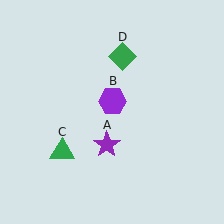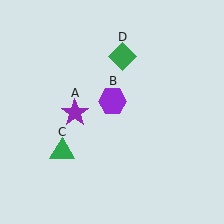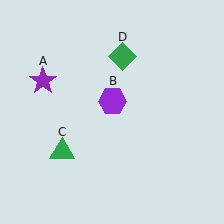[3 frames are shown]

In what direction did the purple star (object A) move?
The purple star (object A) moved up and to the left.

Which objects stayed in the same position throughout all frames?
Purple hexagon (object B) and green triangle (object C) and green diamond (object D) remained stationary.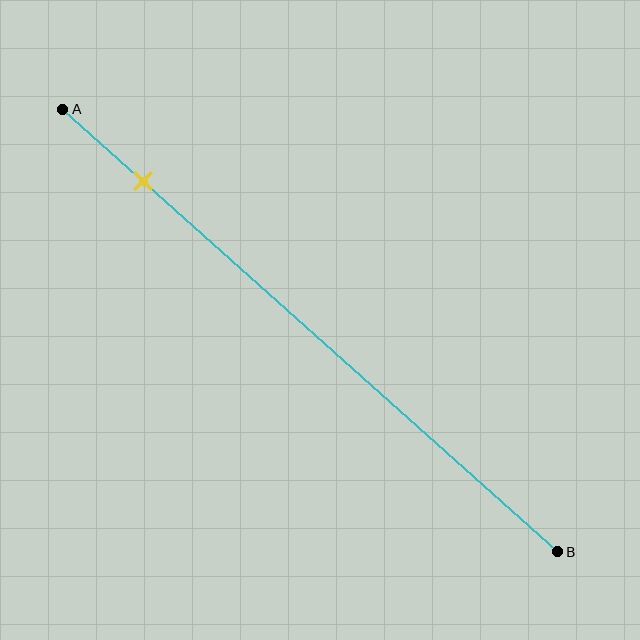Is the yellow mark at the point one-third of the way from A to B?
No, the mark is at about 15% from A, not at the 33% one-third point.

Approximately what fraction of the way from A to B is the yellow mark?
The yellow mark is approximately 15% of the way from A to B.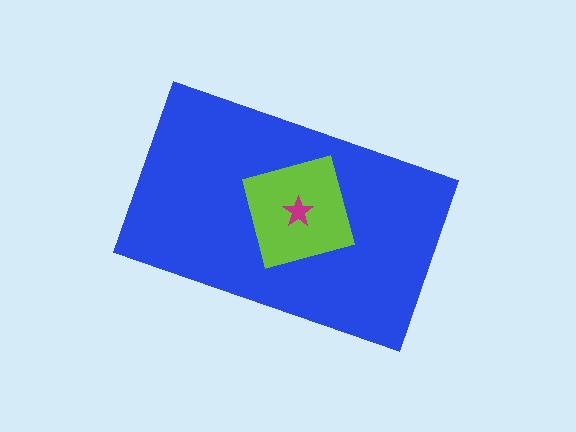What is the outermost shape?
The blue rectangle.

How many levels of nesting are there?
3.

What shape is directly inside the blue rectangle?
The lime diamond.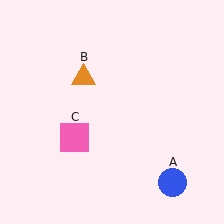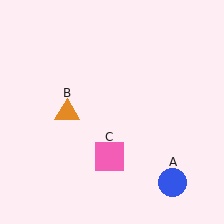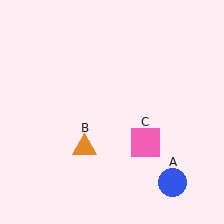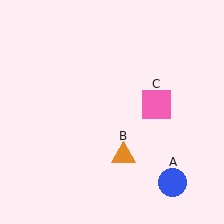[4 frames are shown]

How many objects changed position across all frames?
2 objects changed position: orange triangle (object B), pink square (object C).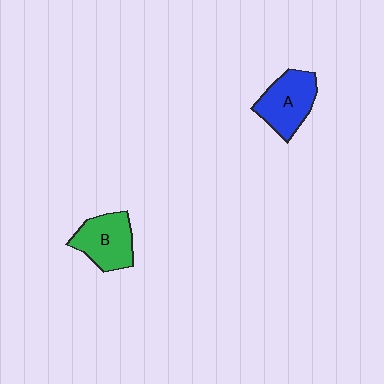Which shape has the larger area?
Shape A (blue).